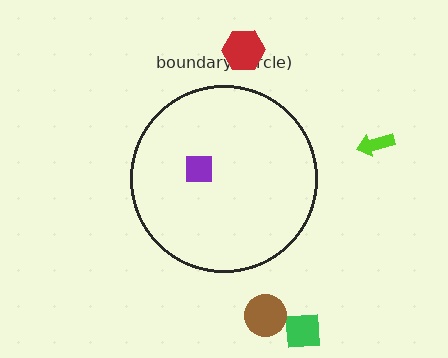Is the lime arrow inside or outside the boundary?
Outside.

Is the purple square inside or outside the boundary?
Inside.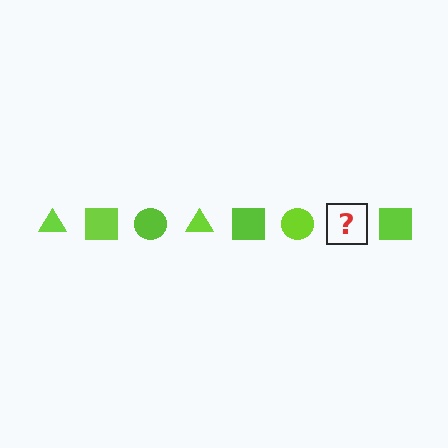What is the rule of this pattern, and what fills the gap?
The rule is that the pattern cycles through triangle, square, circle shapes in lime. The gap should be filled with a lime triangle.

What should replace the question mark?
The question mark should be replaced with a lime triangle.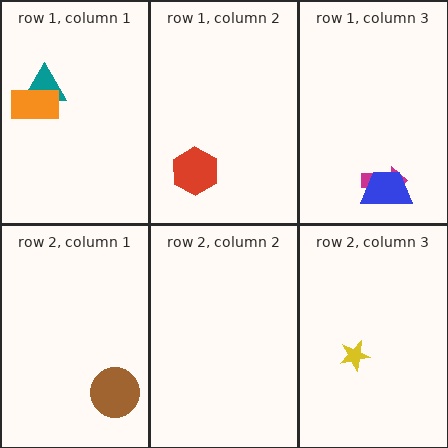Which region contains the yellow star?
The row 2, column 3 region.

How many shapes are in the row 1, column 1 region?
2.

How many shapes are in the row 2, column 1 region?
1.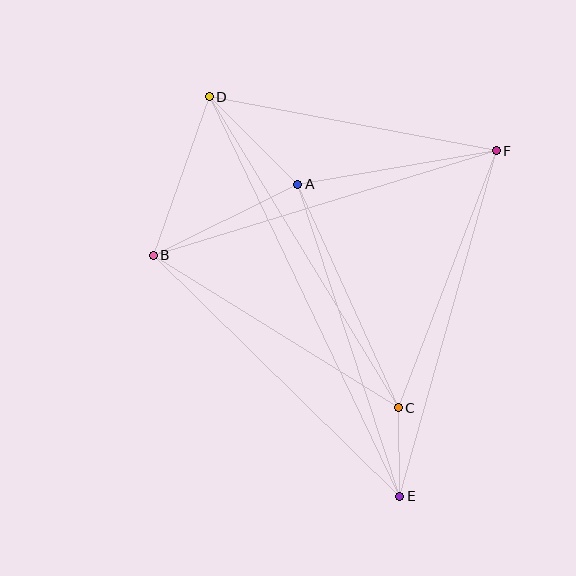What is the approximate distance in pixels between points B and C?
The distance between B and C is approximately 288 pixels.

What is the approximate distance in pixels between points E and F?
The distance between E and F is approximately 358 pixels.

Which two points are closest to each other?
Points C and E are closest to each other.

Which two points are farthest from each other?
Points D and E are farthest from each other.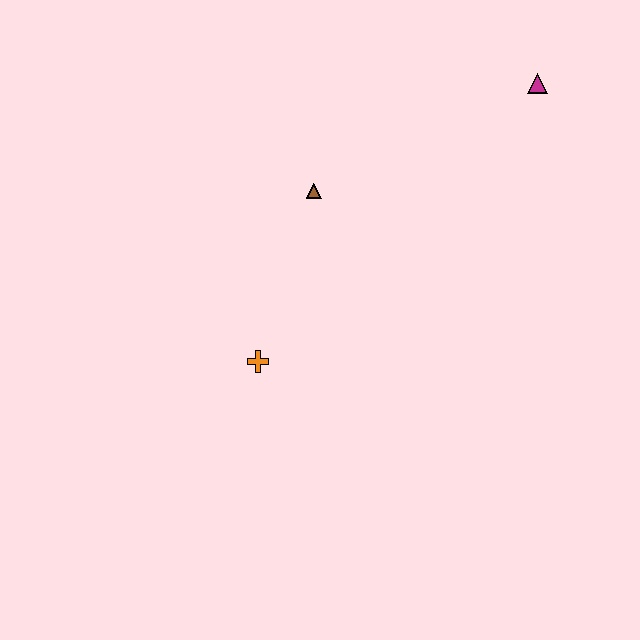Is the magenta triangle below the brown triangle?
No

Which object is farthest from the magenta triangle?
The orange cross is farthest from the magenta triangle.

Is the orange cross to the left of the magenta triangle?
Yes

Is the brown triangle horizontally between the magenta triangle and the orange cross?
Yes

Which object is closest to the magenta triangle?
The brown triangle is closest to the magenta triangle.